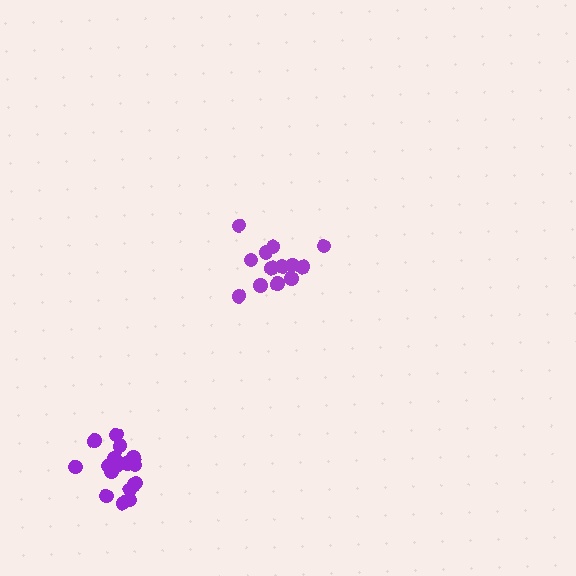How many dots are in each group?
Group 1: 17 dots, Group 2: 13 dots (30 total).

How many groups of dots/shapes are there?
There are 2 groups.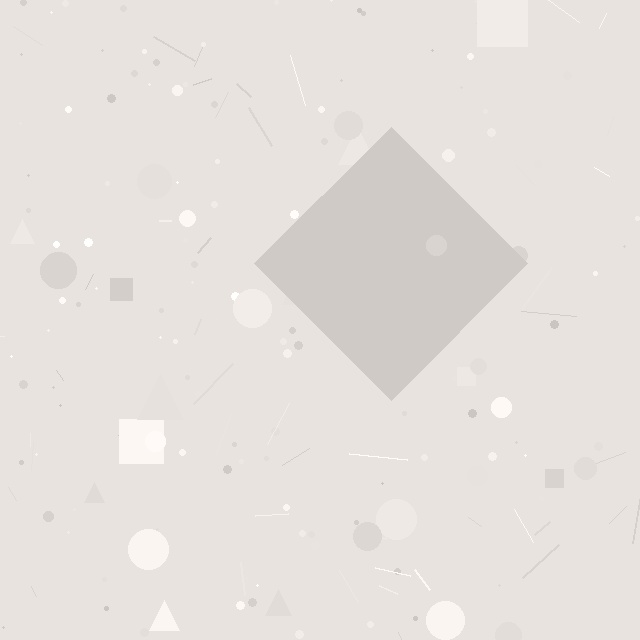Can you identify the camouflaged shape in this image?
The camouflaged shape is a diamond.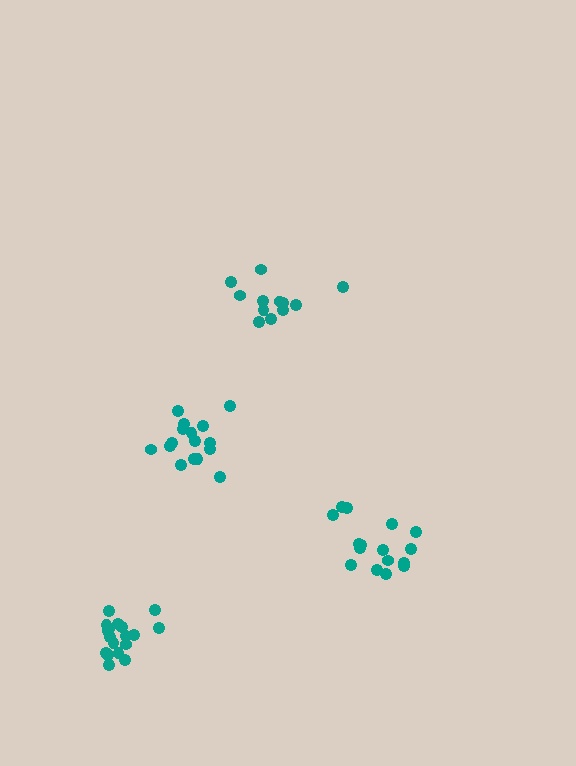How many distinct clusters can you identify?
There are 4 distinct clusters.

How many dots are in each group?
Group 1: 16 dots, Group 2: 16 dots, Group 3: 12 dots, Group 4: 18 dots (62 total).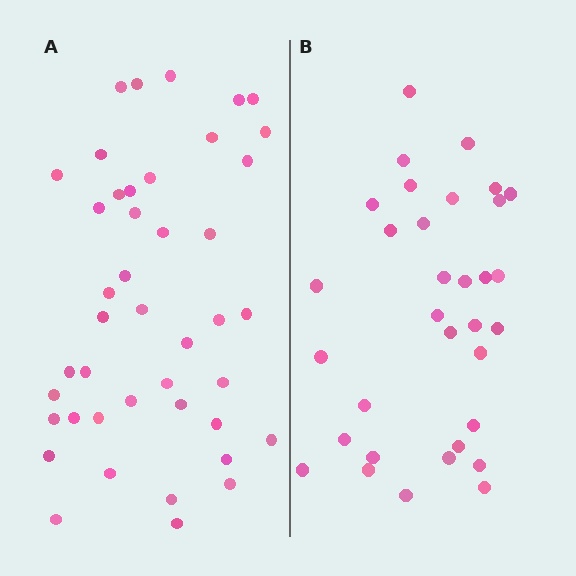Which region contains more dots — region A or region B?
Region A (the left region) has more dots.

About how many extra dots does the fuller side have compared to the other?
Region A has roughly 10 or so more dots than region B.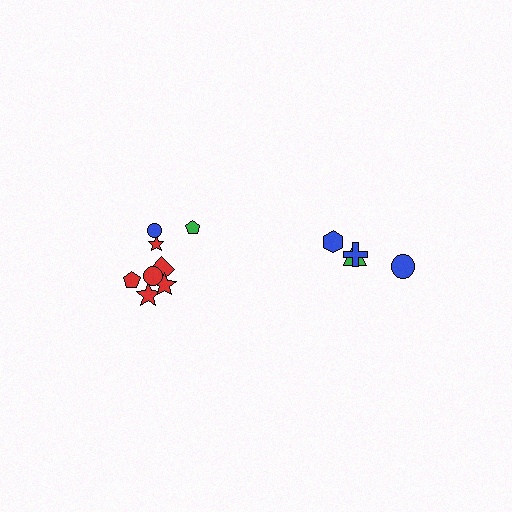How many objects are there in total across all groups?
There are 12 objects.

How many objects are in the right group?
There are 4 objects.